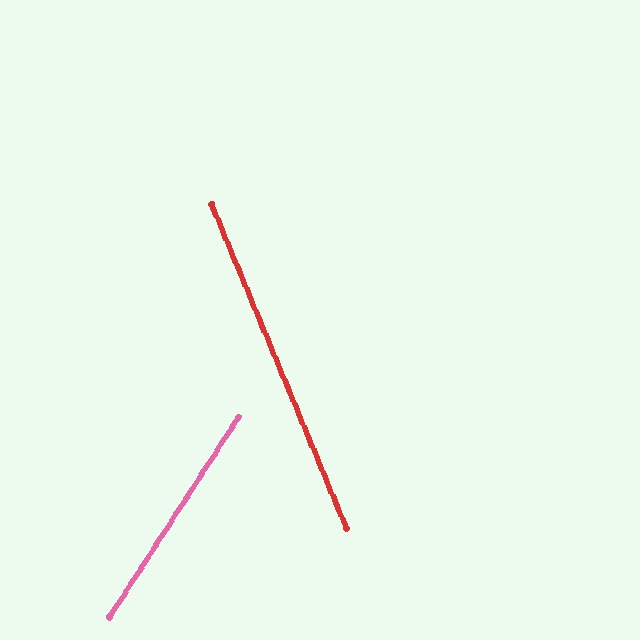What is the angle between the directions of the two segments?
Approximately 55 degrees.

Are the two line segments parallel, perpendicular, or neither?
Neither parallel nor perpendicular — they differ by about 55°.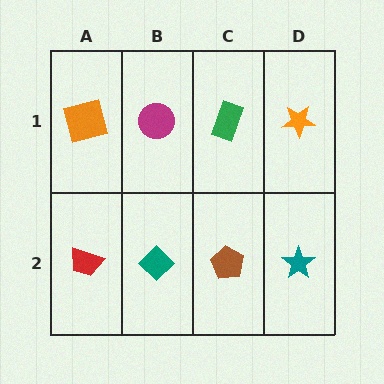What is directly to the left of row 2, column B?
A red trapezoid.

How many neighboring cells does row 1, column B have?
3.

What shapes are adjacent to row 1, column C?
A brown pentagon (row 2, column C), a magenta circle (row 1, column B), an orange star (row 1, column D).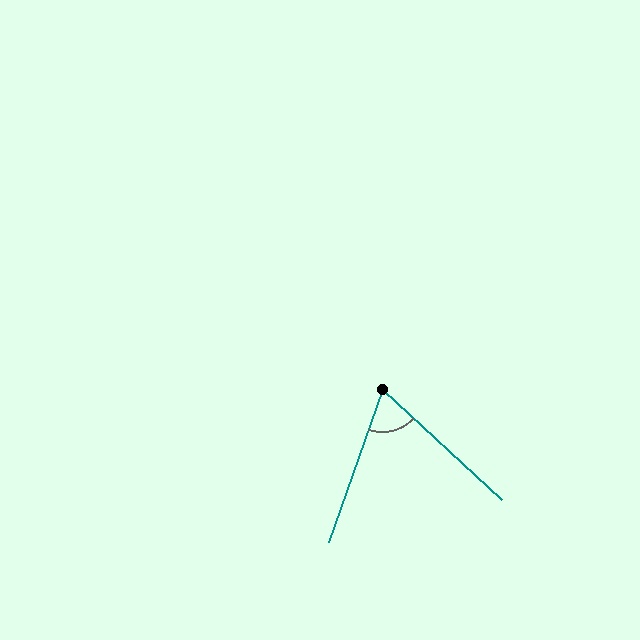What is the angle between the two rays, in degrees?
Approximately 67 degrees.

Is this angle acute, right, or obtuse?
It is acute.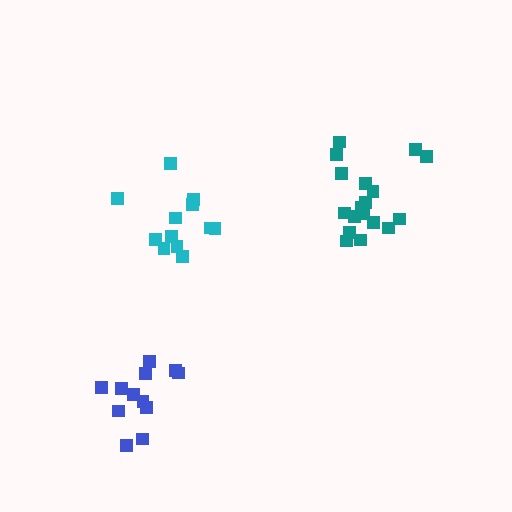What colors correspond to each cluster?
The clusters are colored: blue, cyan, teal.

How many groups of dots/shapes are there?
There are 3 groups.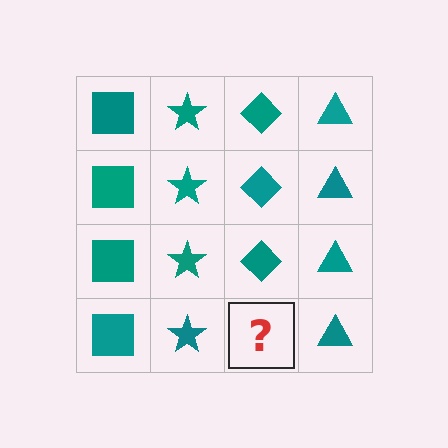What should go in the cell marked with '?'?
The missing cell should contain a teal diamond.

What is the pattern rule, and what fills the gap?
The rule is that each column has a consistent shape. The gap should be filled with a teal diamond.